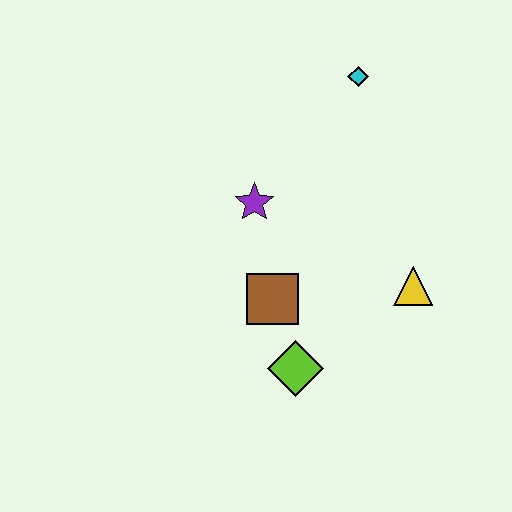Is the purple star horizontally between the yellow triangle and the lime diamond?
No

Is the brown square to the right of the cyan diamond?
No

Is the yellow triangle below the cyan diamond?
Yes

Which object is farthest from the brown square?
The cyan diamond is farthest from the brown square.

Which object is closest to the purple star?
The brown square is closest to the purple star.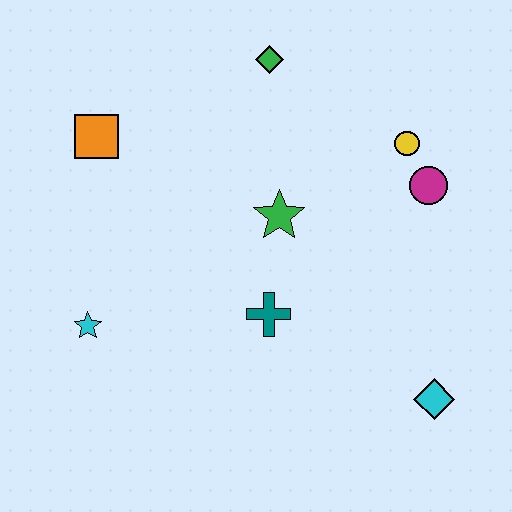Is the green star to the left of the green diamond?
No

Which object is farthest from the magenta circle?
The cyan star is farthest from the magenta circle.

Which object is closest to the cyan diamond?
The teal cross is closest to the cyan diamond.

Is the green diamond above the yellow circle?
Yes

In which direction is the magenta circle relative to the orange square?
The magenta circle is to the right of the orange square.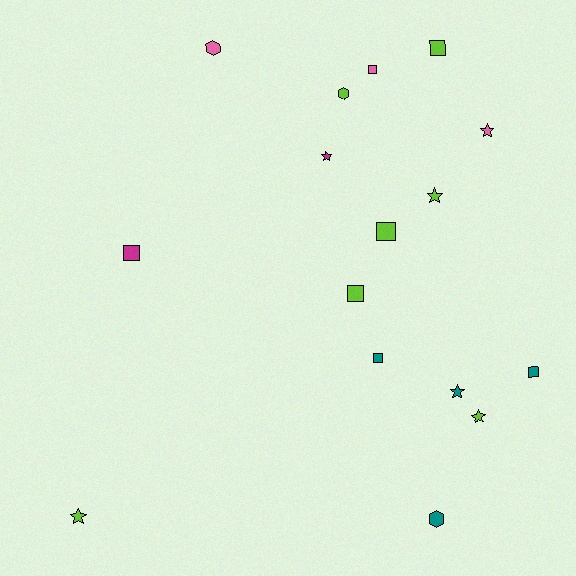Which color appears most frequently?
Lime, with 7 objects.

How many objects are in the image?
There are 16 objects.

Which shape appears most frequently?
Square, with 7 objects.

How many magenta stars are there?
There is 1 magenta star.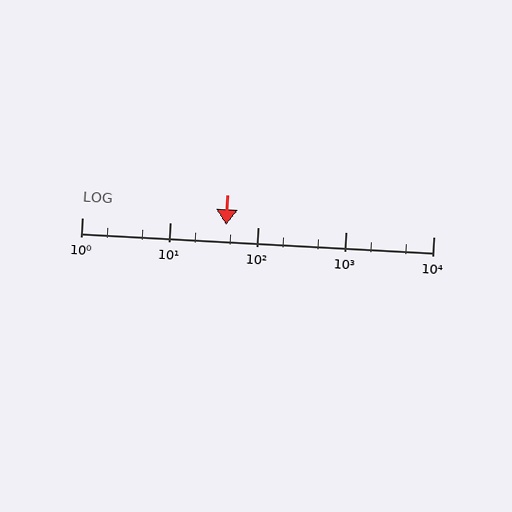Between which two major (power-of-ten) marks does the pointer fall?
The pointer is between 10 and 100.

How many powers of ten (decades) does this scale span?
The scale spans 4 decades, from 1 to 10000.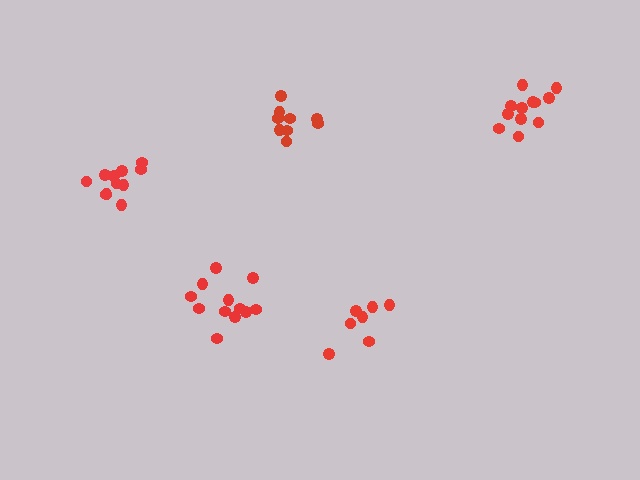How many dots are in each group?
Group 1: 11 dots, Group 2: 12 dots, Group 3: 12 dots, Group 4: 9 dots, Group 5: 7 dots (51 total).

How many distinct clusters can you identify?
There are 5 distinct clusters.